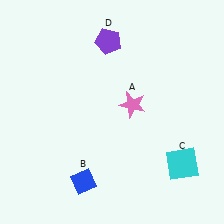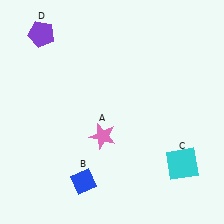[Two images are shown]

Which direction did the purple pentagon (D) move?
The purple pentagon (D) moved left.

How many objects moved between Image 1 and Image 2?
2 objects moved between the two images.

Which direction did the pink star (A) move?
The pink star (A) moved down.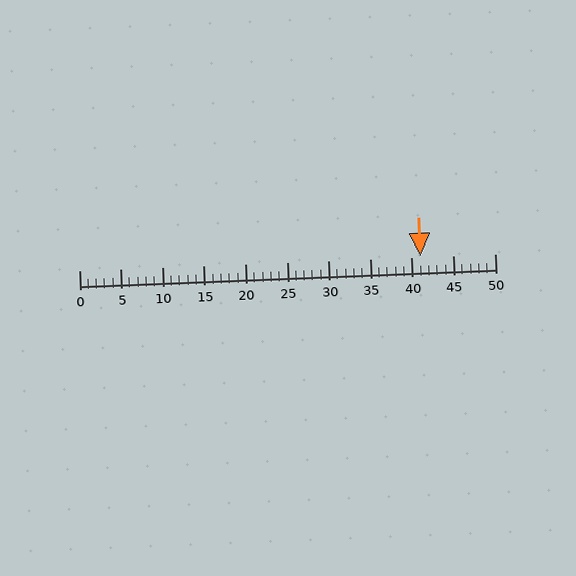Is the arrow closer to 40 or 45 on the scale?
The arrow is closer to 40.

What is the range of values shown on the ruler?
The ruler shows values from 0 to 50.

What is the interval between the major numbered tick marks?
The major tick marks are spaced 5 units apart.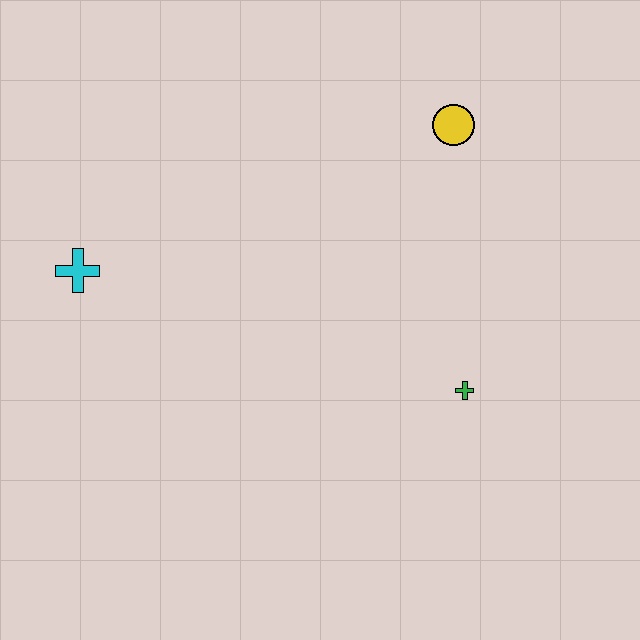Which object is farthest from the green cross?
The cyan cross is farthest from the green cross.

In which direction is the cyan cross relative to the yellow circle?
The cyan cross is to the left of the yellow circle.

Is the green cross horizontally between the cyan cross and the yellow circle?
No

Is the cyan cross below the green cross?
No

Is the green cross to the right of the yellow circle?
Yes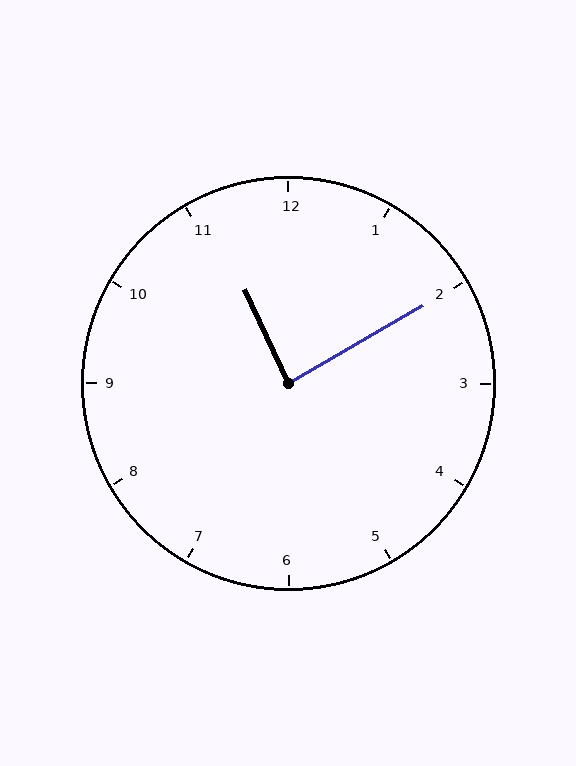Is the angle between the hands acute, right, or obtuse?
It is right.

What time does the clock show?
11:10.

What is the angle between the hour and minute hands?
Approximately 85 degrees.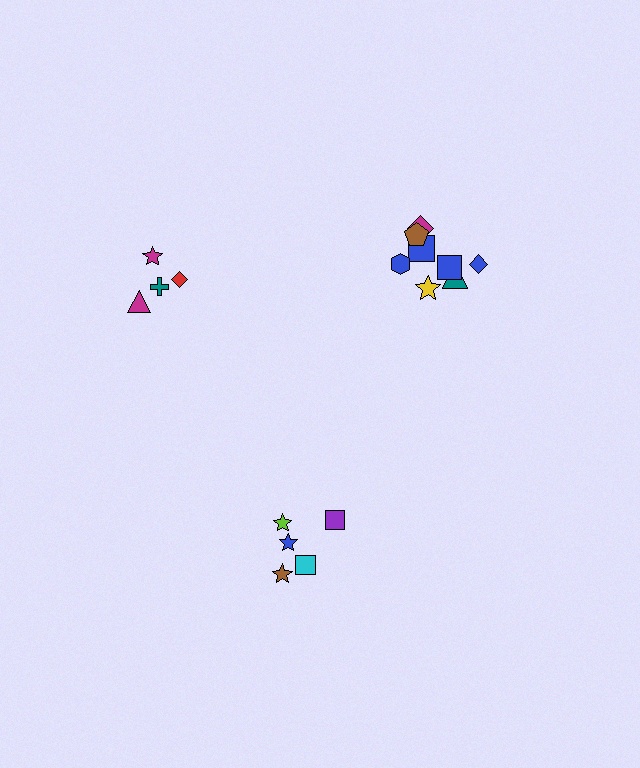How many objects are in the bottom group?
There are 5 objects.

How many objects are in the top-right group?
There are 8 objects.